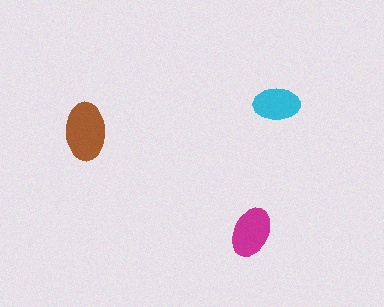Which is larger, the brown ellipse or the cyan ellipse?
The brown one.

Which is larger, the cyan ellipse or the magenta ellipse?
The magenta one.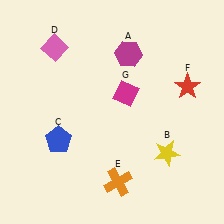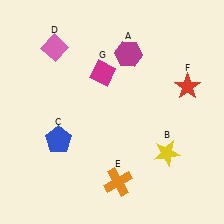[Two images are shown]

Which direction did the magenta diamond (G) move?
The magenta diamond (G) moved left.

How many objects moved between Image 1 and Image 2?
1 object moved between the two images.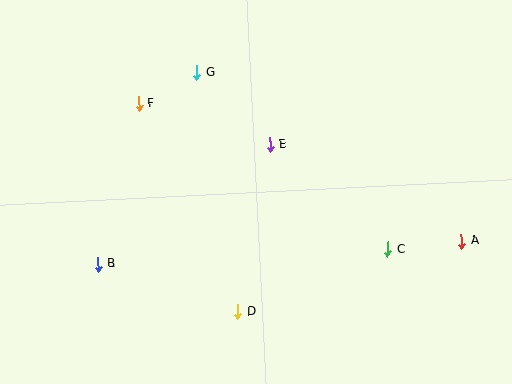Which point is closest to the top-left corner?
Point F is closest to the top-left corner.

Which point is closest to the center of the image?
Point E at (270, 145) is closest to the center.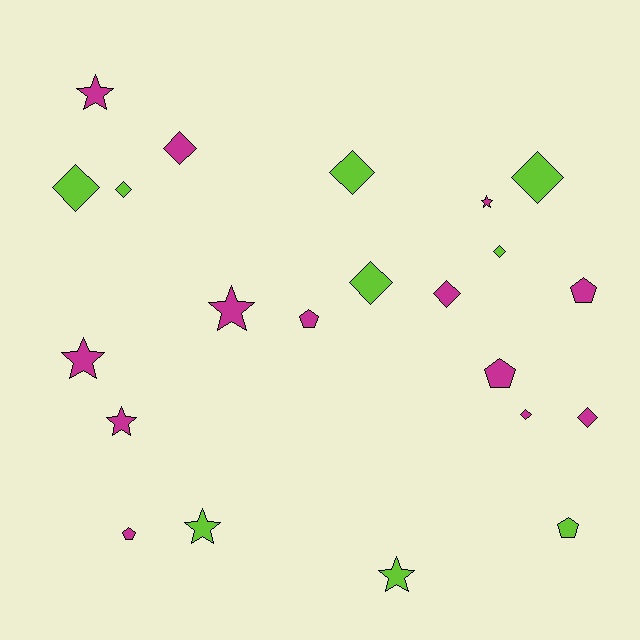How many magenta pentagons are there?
There are 4 magenta pentagons.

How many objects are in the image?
There are 22 objects.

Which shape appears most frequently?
Diamond, with 10 objects.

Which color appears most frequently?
Magenta, with 13 objects.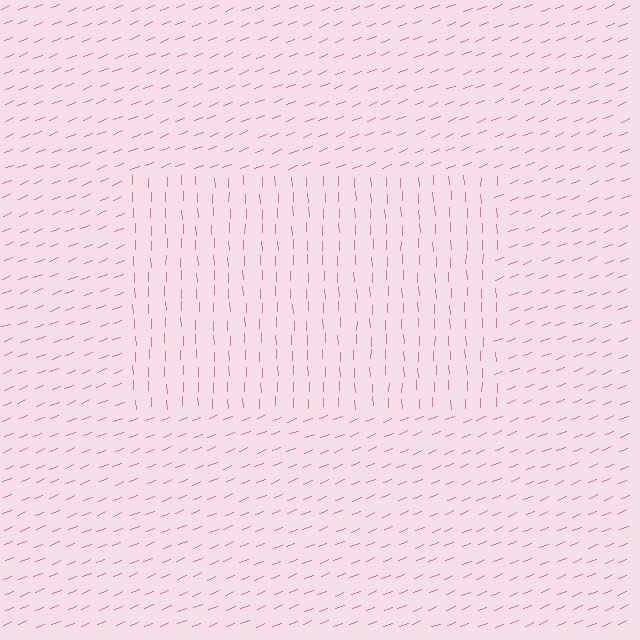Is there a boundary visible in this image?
Yes, there is a texture boundary formed by a change in line orientation.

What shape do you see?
I see a rectangle.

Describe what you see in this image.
The image is filled with small pink line segments. A rectangle region in the image has lines oriented differently from the surrounding lines, creating a visible texture boundary.